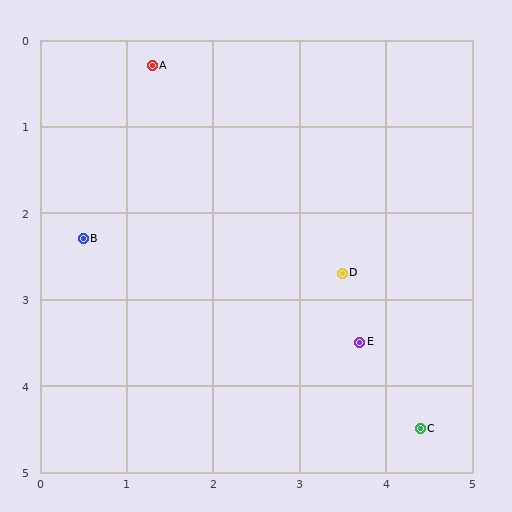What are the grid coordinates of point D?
Point D is at approximately (3.5, 2.7).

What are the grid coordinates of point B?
Point B is at approximately (0.5, 2.3).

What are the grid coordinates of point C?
Point C is at approximately (4.4, 4.5).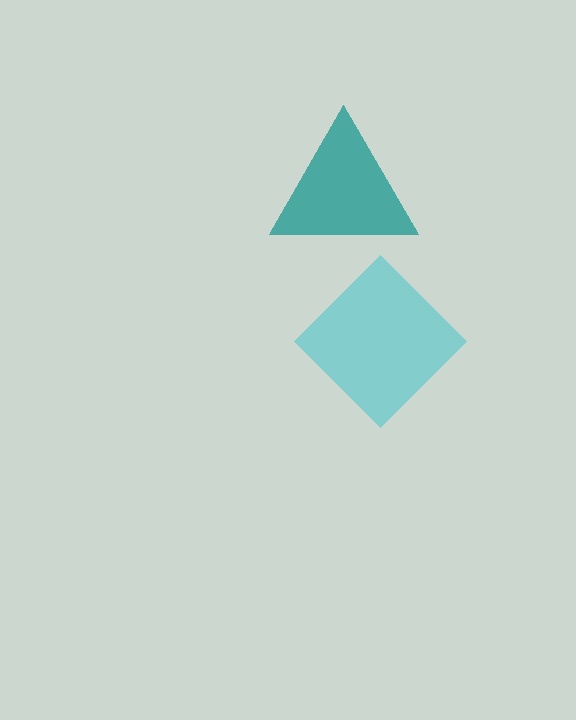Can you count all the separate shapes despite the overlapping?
Yes, there are 2 separate shapes.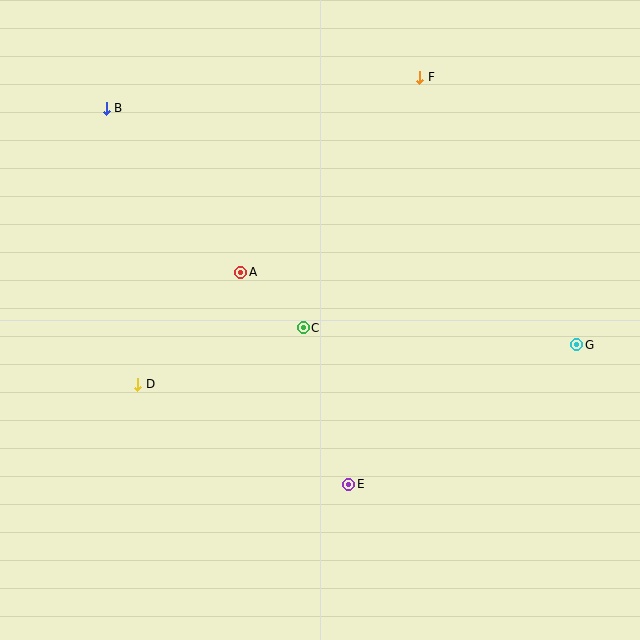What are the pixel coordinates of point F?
Point F is at (420, 77).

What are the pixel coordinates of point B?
Point B is at (106, 108).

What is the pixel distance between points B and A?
The distance between B and A is 212 pixels.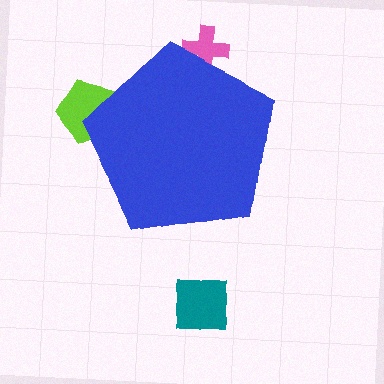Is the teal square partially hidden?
No, the teal square is fully visible.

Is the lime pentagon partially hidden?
Yes, the lime pentagon is partially hidden behind the blue pentagon.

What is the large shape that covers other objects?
A blue pentagon.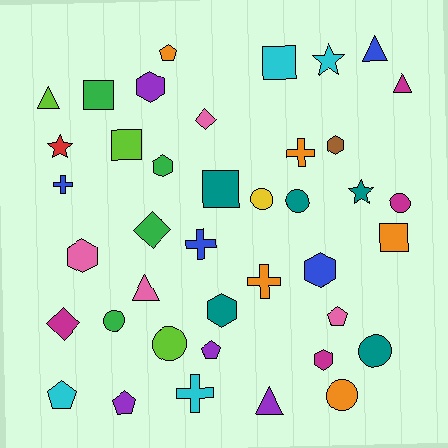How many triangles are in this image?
There are 5 triangles.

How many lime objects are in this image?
There are 3 lime objects.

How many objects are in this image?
There are 40 objects.